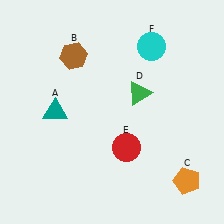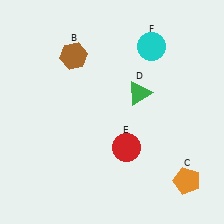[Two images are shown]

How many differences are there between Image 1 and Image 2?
There is 1 difference between the two images.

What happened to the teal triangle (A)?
The teal triangle (A) was removed in Image 2. It was in the top-left area of Image 1.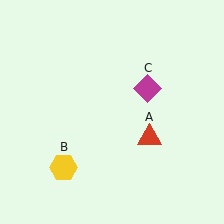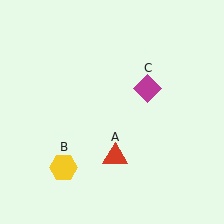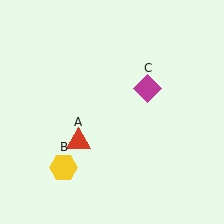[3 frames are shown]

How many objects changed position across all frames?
1 object changed position: red triangle (object A).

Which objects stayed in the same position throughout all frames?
Yellow hexagon (object B) and magenta diamond (object C) remained stationary.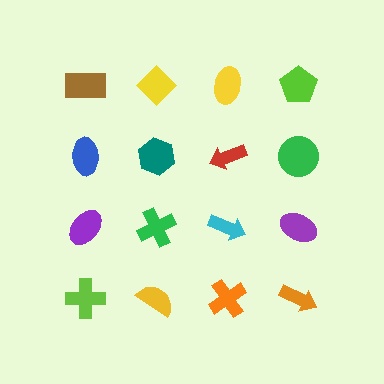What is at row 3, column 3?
A cyan arrow.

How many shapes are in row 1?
4 shapes.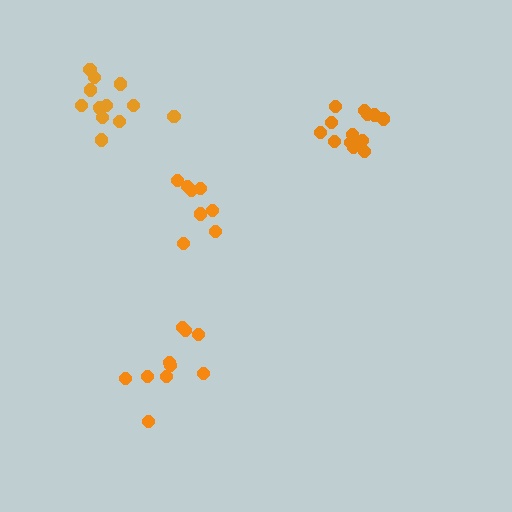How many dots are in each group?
Group 1: 10 dots, Group 2: 13 dots, Group 3: 13 dots, Group 4: 8 dots (44 total).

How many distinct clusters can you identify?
There are 4 distinct clusters.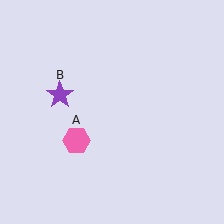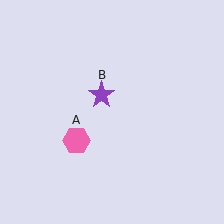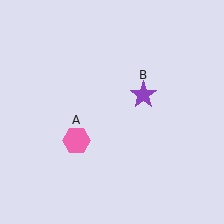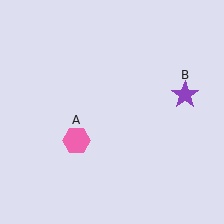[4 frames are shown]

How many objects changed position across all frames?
1 object changed position: purple star (object B).